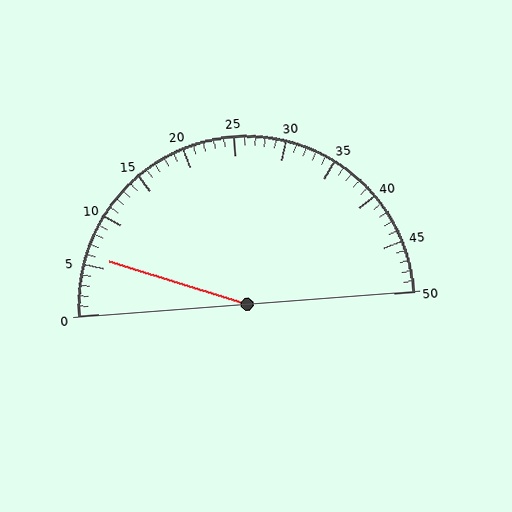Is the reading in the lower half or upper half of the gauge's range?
The reading is in the lower half of the range (0 to 50).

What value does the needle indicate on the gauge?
The needle indicates approximately 6.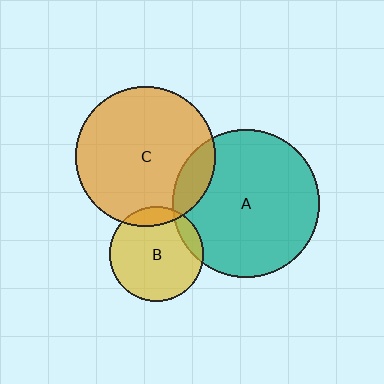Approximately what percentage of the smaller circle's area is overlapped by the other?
Approximately 15%.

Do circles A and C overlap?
Yes.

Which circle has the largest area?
Circle A (teal).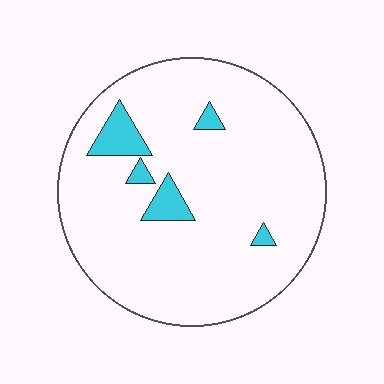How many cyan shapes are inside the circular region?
5.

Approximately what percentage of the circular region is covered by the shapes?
Approximately 10%.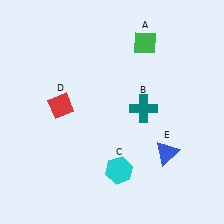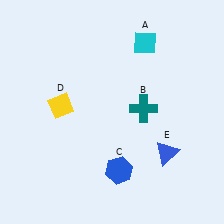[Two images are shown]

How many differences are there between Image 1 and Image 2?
There are 3 differences between the two images.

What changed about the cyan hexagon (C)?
In Image 1, C is cyan. In Image 2, it changed to blue.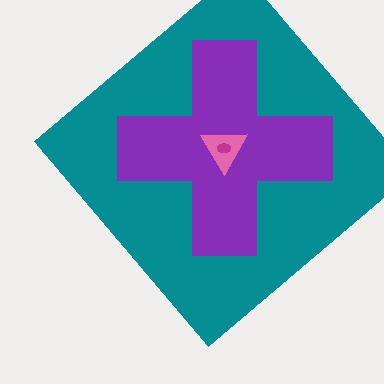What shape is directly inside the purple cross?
The pink triangle.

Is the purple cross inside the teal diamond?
Yes.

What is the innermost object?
The magenta ellipse.